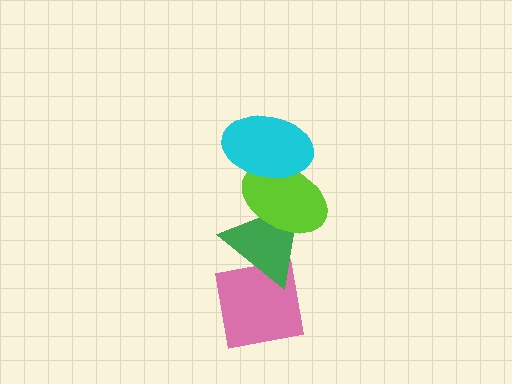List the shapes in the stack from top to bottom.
From top to bottom: the cyan ellipse, the lime ellipse, the green triangle, the pink square.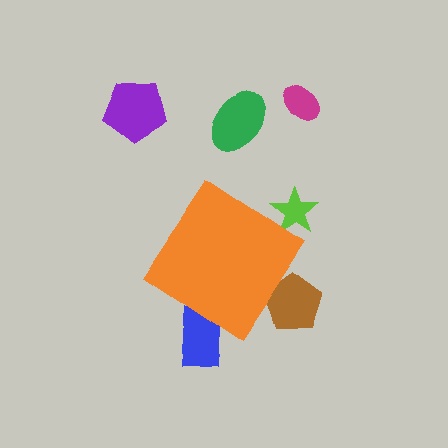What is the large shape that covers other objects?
An orange diamond.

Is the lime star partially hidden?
Yes, the lime star is partially hidden behind the orange diamond.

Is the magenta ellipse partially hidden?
No, the magenta ellipse is fully visible.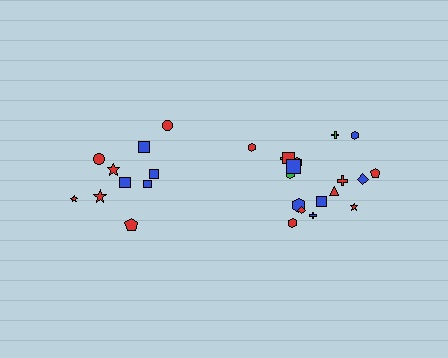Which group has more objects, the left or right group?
The right group.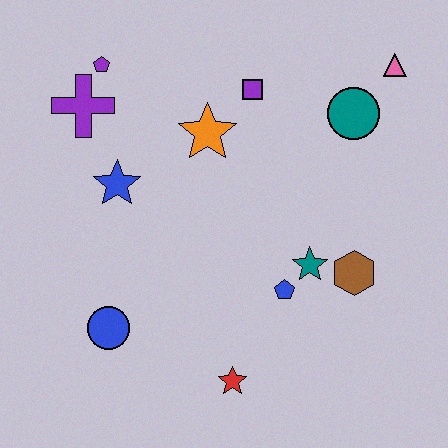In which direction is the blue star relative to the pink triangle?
The blue star is to the left of the pink triangle.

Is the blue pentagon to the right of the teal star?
No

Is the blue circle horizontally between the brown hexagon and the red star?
No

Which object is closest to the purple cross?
The purple pentagon is closest to the purple cross.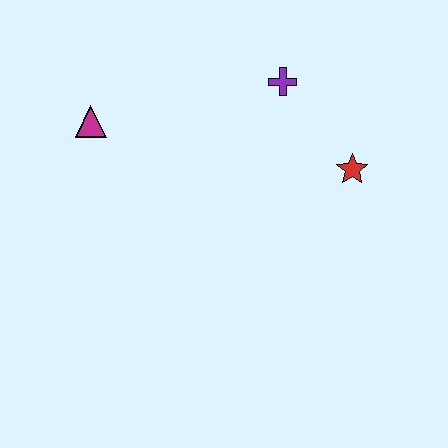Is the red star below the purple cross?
Yes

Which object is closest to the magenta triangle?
The purple cross is closest to the magenta triangle.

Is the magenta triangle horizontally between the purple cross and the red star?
No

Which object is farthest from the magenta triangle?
The red star is farthest from the magenta triangle.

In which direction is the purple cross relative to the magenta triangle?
The purple cross is to the right of the magenta triangle.